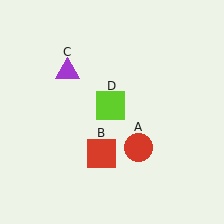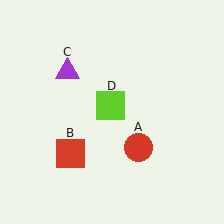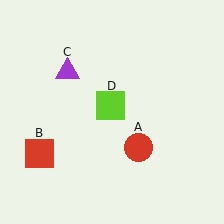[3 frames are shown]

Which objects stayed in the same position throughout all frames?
Red circle (object A) and purple triangle (object C) and lime square (object D) remained stationary.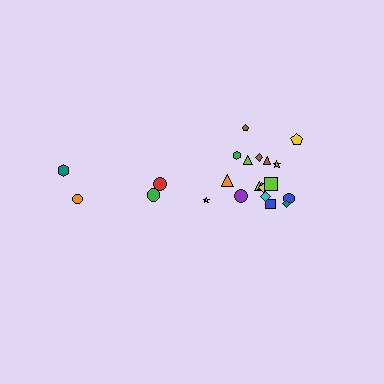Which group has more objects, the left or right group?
The right group.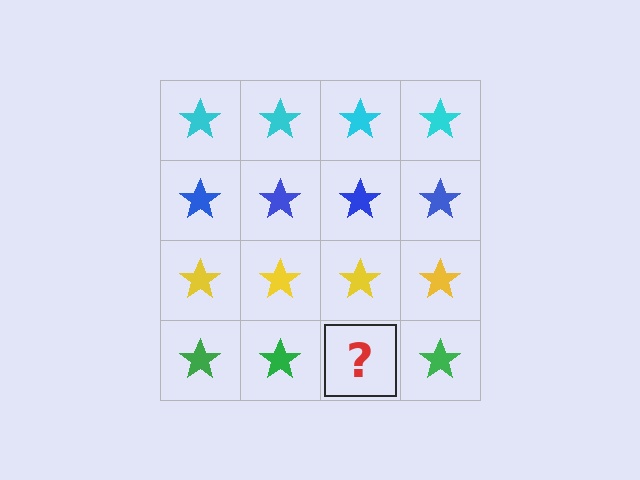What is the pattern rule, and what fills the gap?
The rule is that each row has a consistent color. The gap should be filled with a green star.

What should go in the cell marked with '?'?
The missing cell should contain a green star.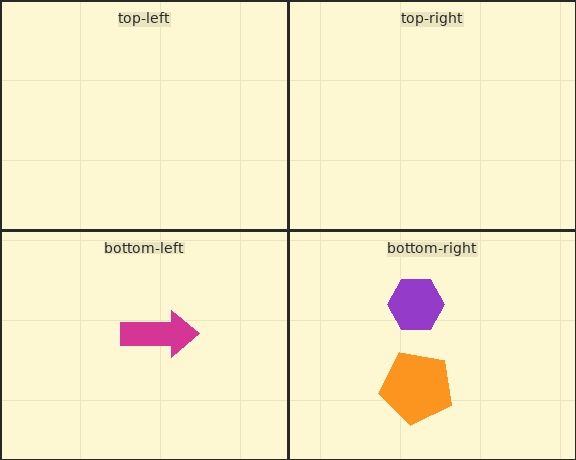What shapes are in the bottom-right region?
The orange pentagon, the purple hexagon.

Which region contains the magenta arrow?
The bottom-left region.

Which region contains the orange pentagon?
The bottom-right region.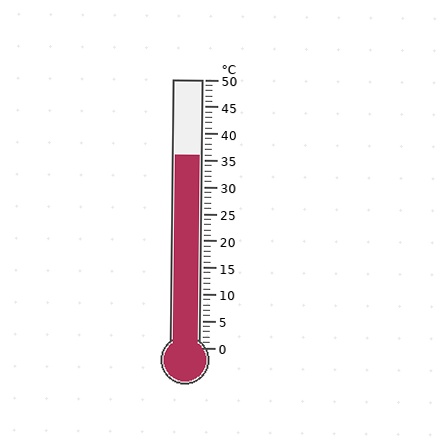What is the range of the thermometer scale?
The thermometer scale ranges from 0°C to 50°C.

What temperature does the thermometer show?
The thermometer shows approximately 36°C.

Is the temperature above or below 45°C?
The temperature is below 45°C.